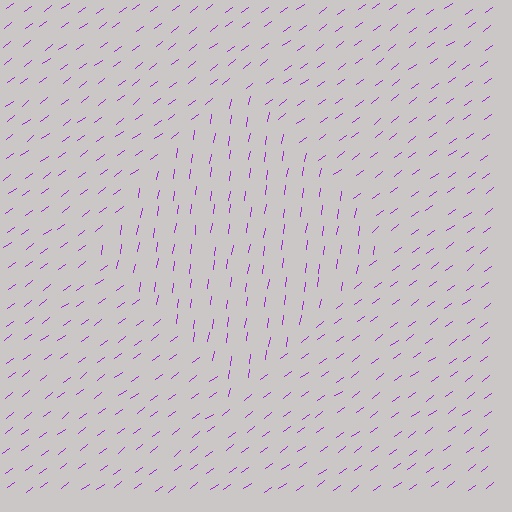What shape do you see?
I see a diamond.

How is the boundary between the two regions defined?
The boundary is defined purely by a change in line orientation (approximately 45 degrees difference). All lines are the same color and thickness.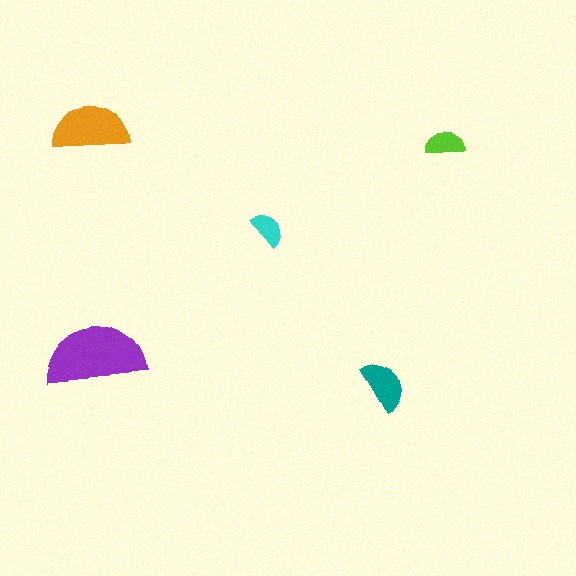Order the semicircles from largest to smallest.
the purple one, the orange one, the teal one, the lime one, the cyan one.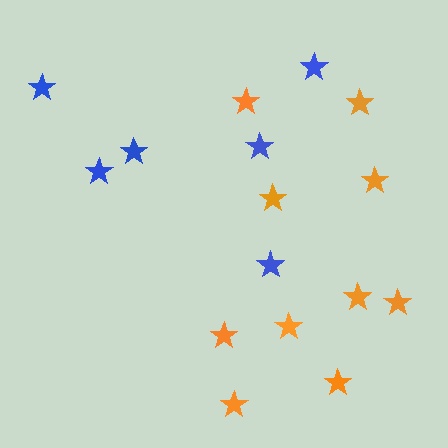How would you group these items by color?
There are 2 groups: one group of orange stars (10) and one group of blue stars (6).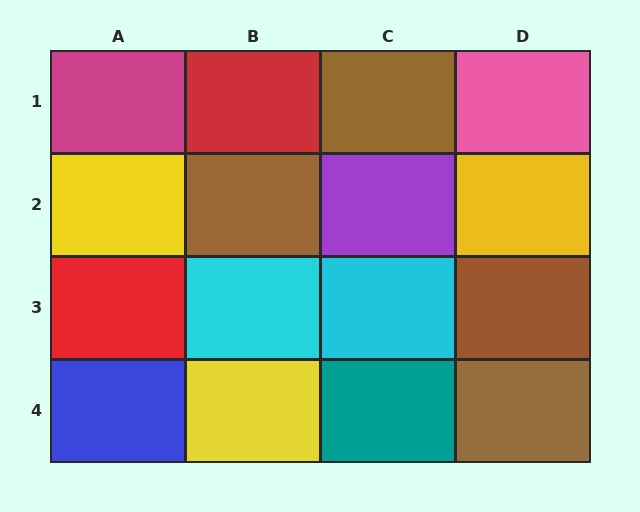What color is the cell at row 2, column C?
Purple.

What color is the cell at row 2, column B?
Brown.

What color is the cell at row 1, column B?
Red.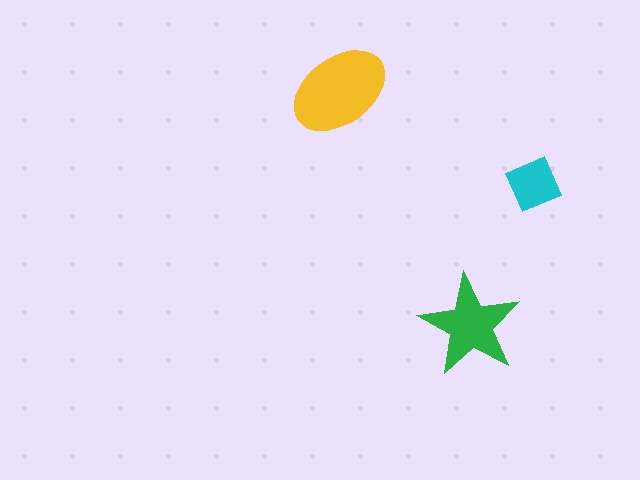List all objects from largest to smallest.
The yellow ellipse, the green star, the cyan diamond.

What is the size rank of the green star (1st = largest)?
2nd.